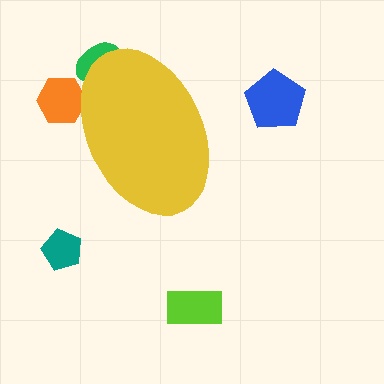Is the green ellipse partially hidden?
Yes, the green ellipse is partially hidden behind the yellow ellipse.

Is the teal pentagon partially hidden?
No, the teal pentagon is fully visible.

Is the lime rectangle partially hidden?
No, the lime rectangle is fully visible.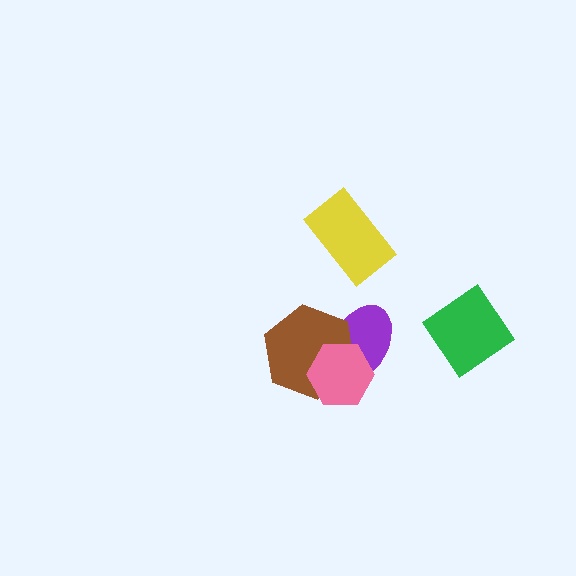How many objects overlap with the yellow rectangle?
0 objects overlap with the yellow rectangle.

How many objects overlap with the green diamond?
0 objects overlap with the green diamond.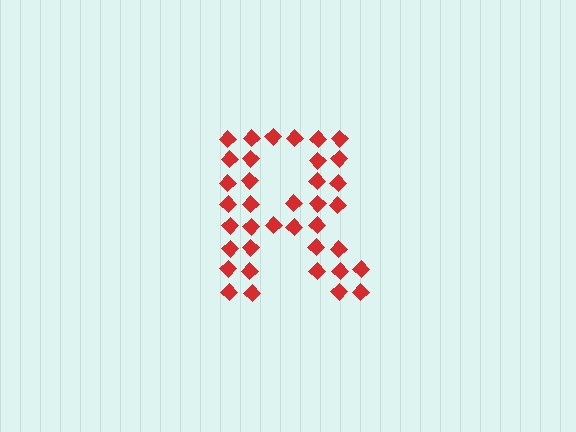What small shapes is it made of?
It is made of small diamonds.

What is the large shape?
The large shape is the letter R.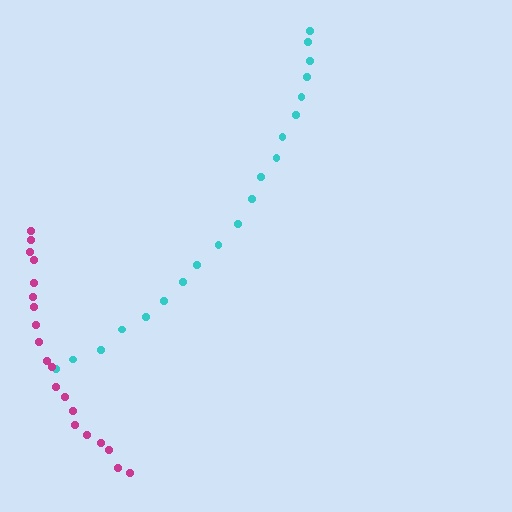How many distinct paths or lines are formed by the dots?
There are 2 distinct paths.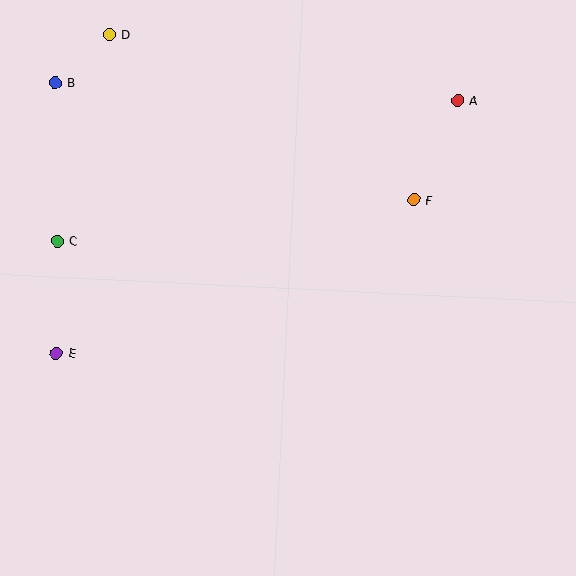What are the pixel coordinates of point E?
Point E is at (56, 353).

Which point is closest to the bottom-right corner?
Point F is closest to the bottom-right corner.